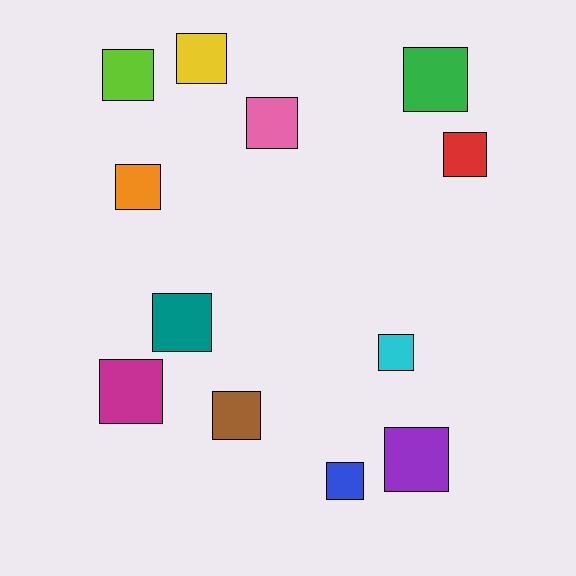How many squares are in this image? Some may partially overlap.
There are 12 squares.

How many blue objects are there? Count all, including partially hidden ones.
There is 1 blue object.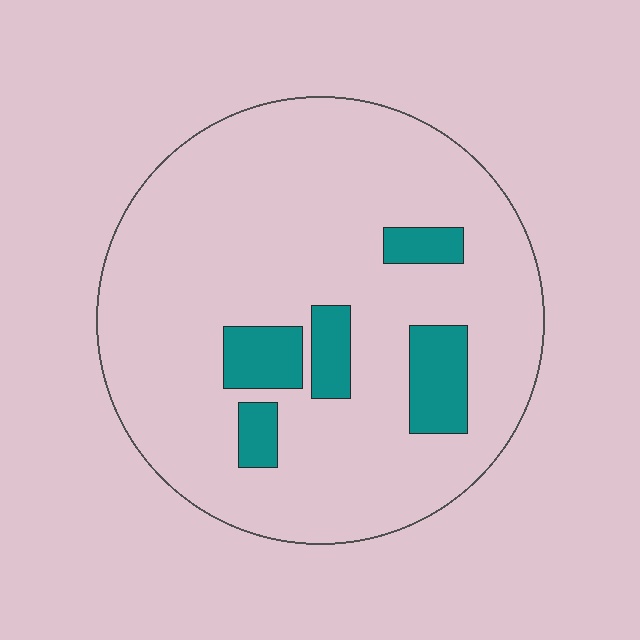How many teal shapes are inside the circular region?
5.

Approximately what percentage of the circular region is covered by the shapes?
Approximately 15%.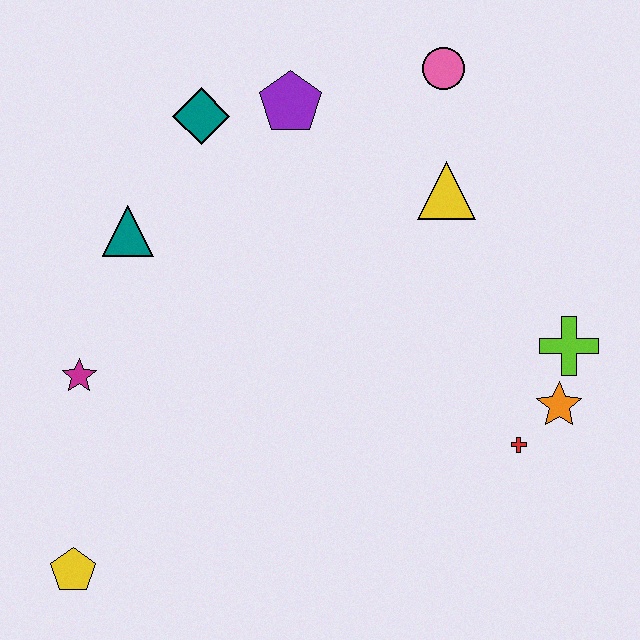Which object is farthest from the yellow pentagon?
The pink circle is farthest from the yellow pentagon.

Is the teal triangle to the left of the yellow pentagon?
No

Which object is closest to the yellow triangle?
The pink circle is closest to the yellow triangle.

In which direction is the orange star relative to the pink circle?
The orange star is below the pink circle.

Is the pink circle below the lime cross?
No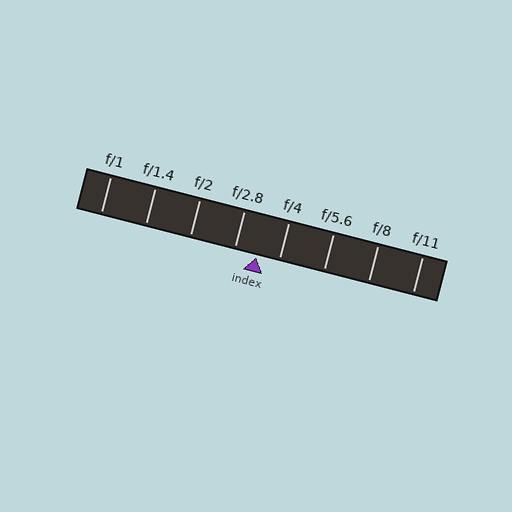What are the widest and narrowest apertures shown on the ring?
The widest aperture shown is f/1 and the narrowest is f/11.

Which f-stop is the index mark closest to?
The index mark is closest to f/4.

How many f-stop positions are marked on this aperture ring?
There are 8 f-stop positions marked.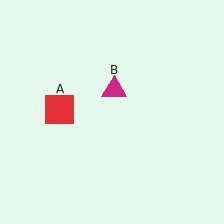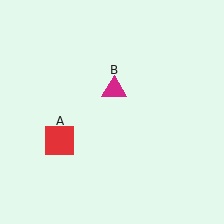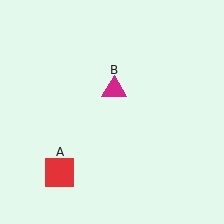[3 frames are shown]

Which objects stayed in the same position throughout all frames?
Magenta triangle (object B) remained stationary.